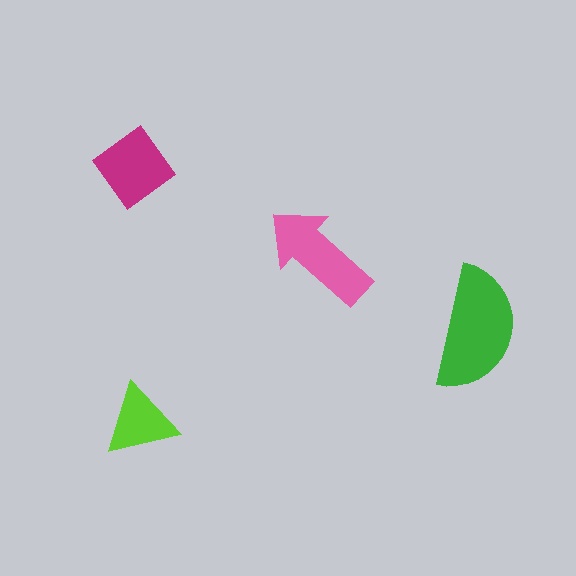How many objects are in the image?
There are 4 objects in the image.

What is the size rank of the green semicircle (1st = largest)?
1st.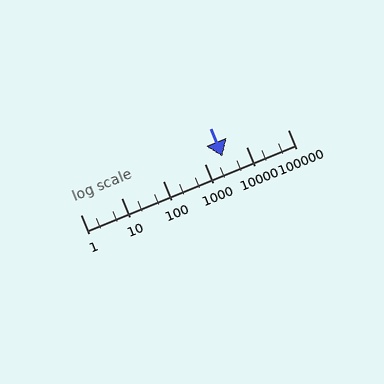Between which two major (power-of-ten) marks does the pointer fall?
The pointer is between 1000 and 10000.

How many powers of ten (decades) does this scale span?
The scale spans 5 decades, from 1 to 100000.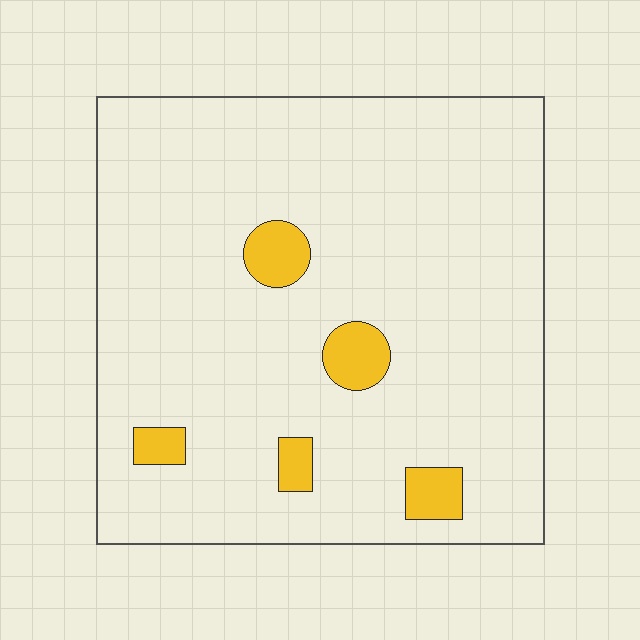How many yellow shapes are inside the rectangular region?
5.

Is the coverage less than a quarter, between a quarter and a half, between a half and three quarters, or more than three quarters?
Less than a quarter.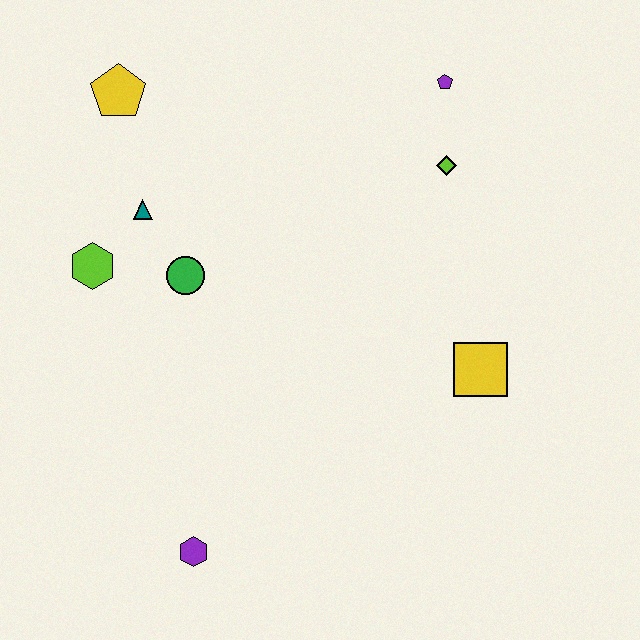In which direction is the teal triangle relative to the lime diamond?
The teal triangle is to the left of the lime diamond.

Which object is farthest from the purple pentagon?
The purple hexagon is farthest from the purple pentagon.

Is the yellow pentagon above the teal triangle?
Yes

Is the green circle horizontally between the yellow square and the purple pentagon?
No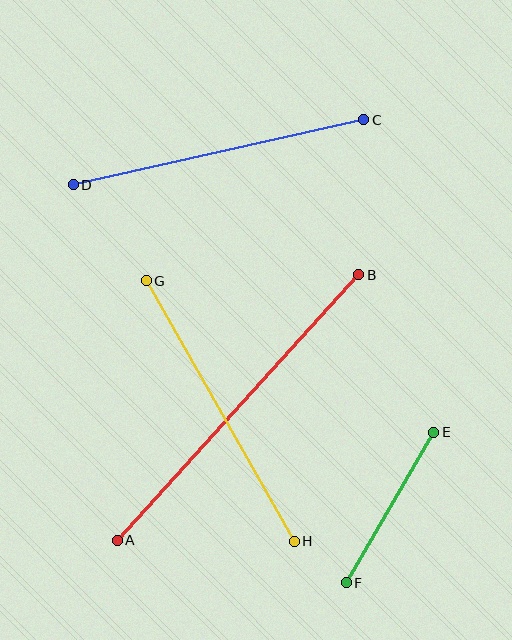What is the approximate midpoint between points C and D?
The midpoint is at approximately (218, 152) pixels.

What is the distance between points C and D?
The distance is approximately 298 pixels.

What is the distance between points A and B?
The distance is approximately 359 pixels.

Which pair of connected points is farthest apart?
Points A and B are farthest apart.